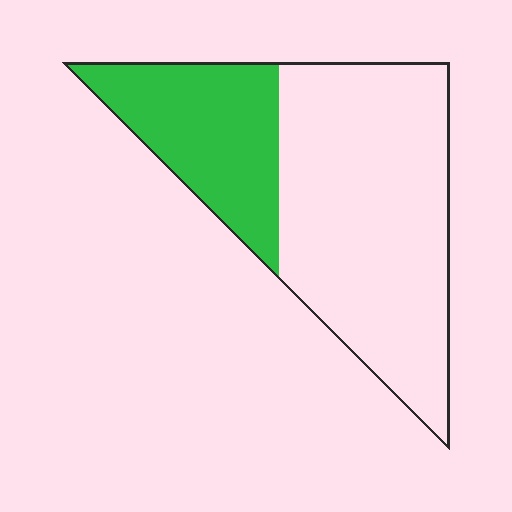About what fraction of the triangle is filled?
About one third (1/3).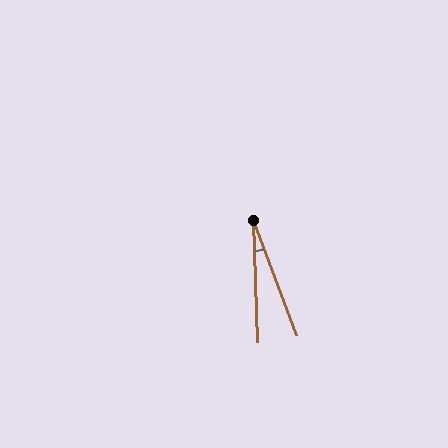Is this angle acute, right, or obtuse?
It is acute.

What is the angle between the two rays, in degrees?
Approximately 19 degrees.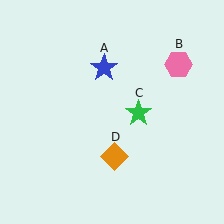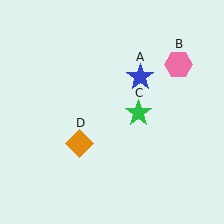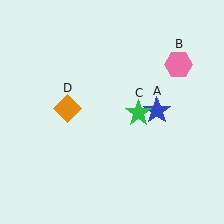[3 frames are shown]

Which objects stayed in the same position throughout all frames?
Pink hexagon (object B) and green star (object C) remained stationary.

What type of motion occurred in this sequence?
The blue star (object A), orange diamond (object D) rotated clockwise around the center of the scene.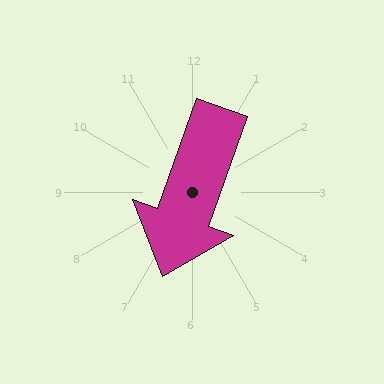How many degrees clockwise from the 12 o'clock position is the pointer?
Approximately 199 degrees.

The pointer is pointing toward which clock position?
Roughly 7 o'clock.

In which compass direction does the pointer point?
South.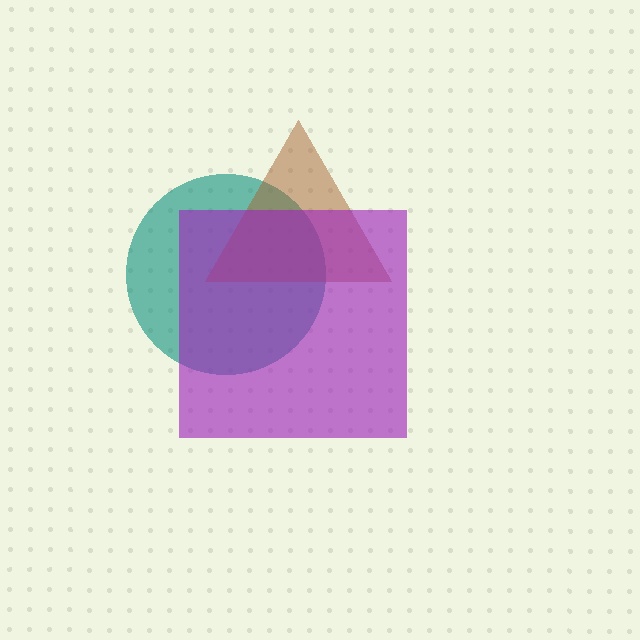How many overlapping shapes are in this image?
There are 3 overlapping shapes in the image.